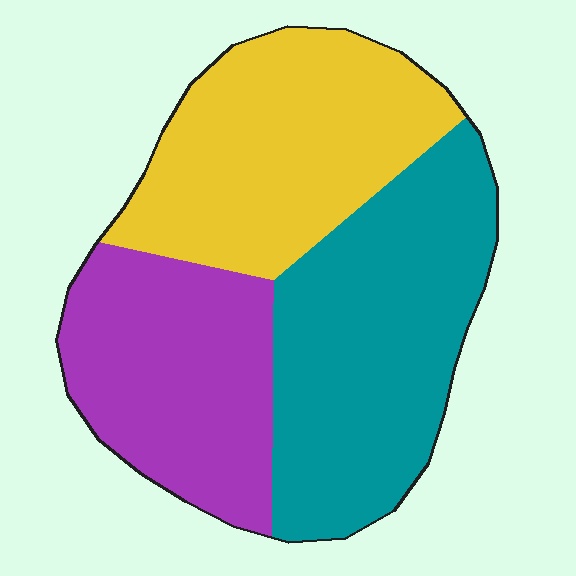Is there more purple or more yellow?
Yellow.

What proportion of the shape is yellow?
Yellow covers around 35% of the shape.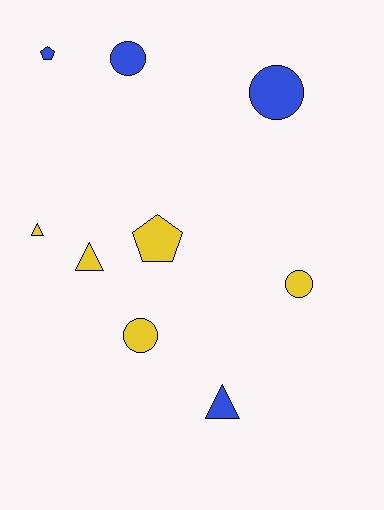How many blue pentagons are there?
There is 1 blue pentagon.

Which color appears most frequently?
Yellow, with 5 objects.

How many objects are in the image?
There are 9 objects.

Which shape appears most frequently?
Circle, with 4 objects.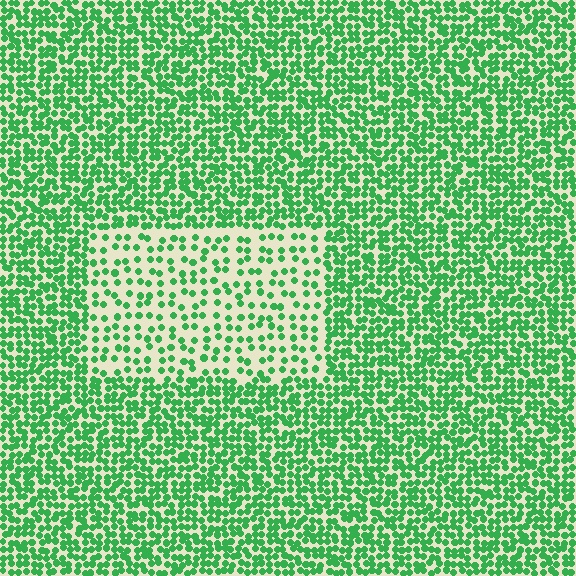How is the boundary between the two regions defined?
The boundary is defined by a change in element density (approximately 2.3x ratio). All elements are the same color, size, and shape.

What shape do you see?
I see a rectangle.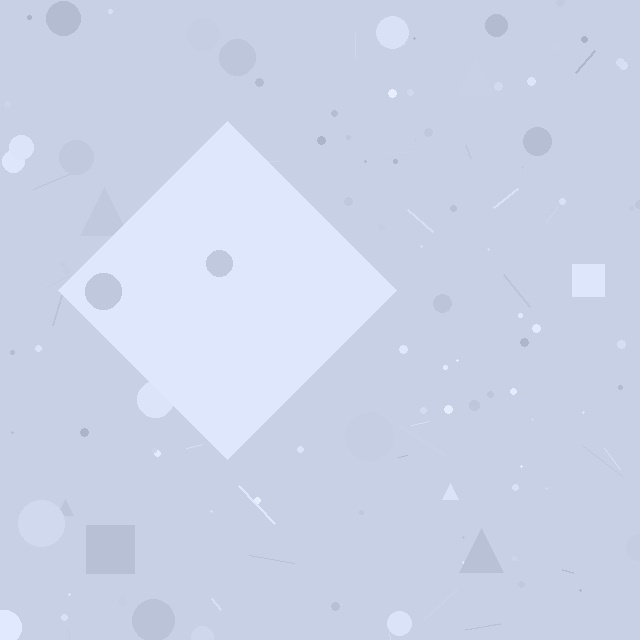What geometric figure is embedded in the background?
A diamond is embedded in the background.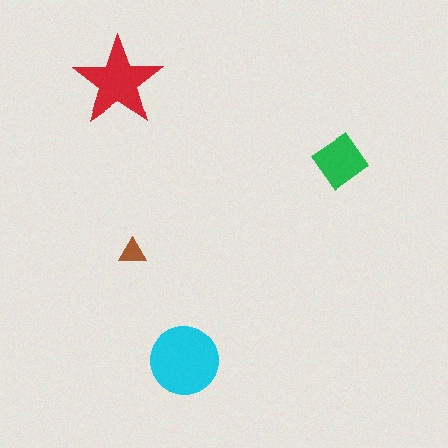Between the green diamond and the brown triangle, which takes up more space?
The green diamond.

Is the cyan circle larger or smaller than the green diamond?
Larger.